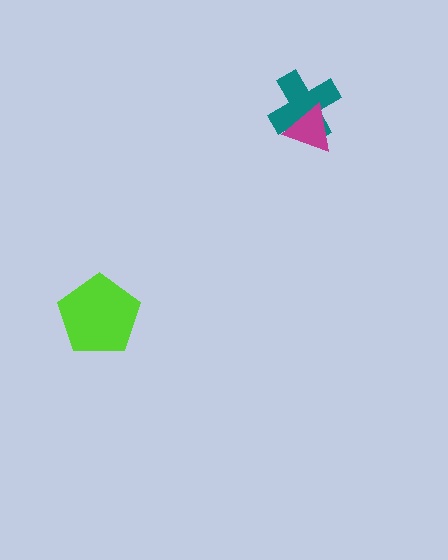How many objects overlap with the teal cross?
1 object overlaps with the teal cross.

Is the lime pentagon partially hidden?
No, no other shape covers it.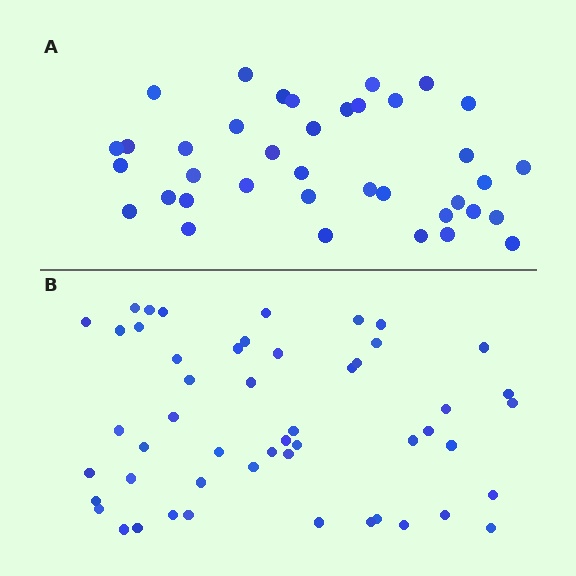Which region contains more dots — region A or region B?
Region B (the bottom region) has more dots.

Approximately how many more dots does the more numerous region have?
Region B has approximately 15 more dots than region A.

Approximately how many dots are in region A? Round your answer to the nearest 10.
About 40 dots. (The exact count is 38, which rounds to 40.)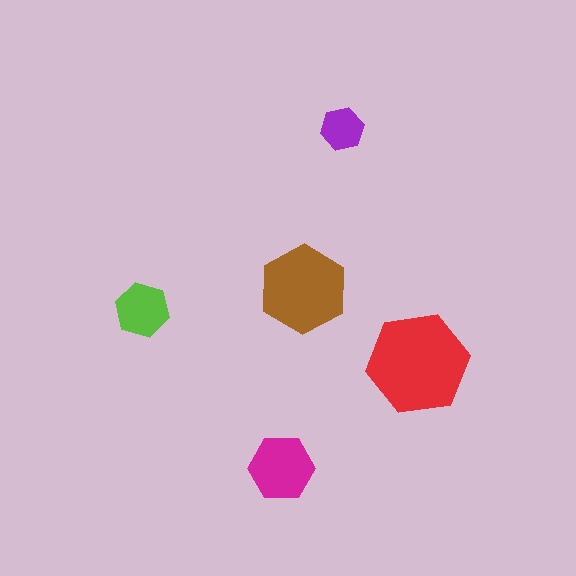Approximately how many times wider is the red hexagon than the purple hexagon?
About 2.5 times wider.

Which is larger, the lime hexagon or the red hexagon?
The red one.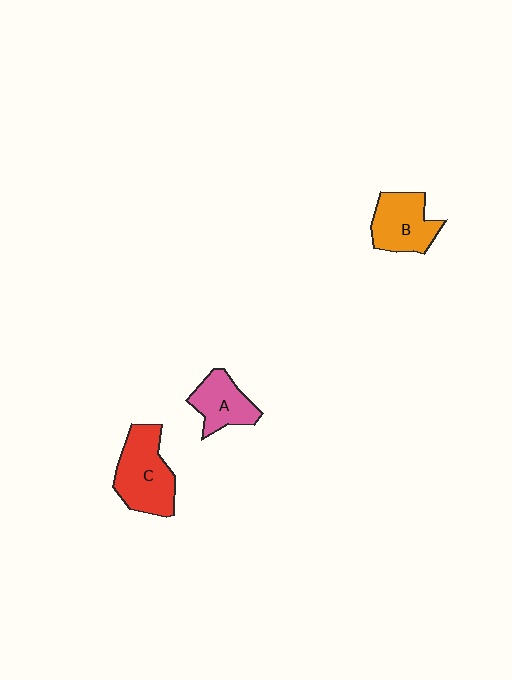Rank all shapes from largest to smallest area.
From largest to smallest: C (red), B (orange), A (pink).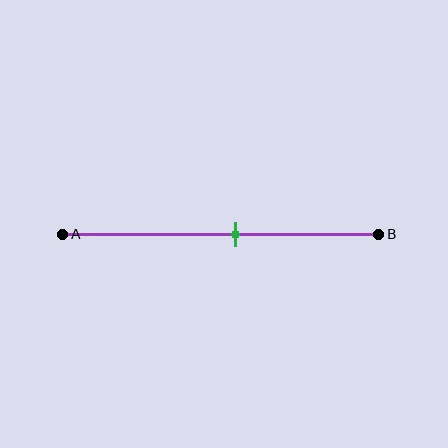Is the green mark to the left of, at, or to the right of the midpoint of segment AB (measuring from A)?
The green mark is to the right of the midpoint of segment AB.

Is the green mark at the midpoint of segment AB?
No, the mark is at about 55% from A, not at the 50% midpoint.